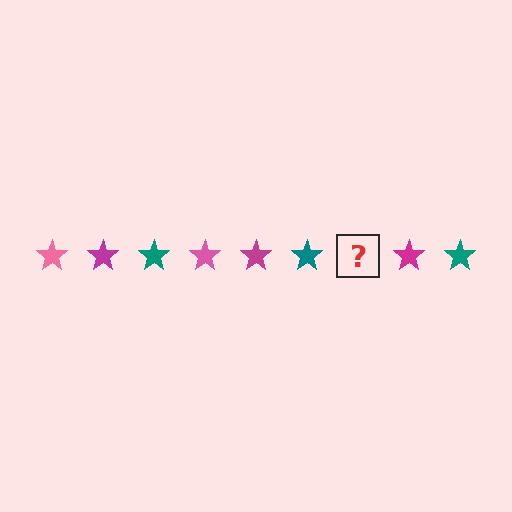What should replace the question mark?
The question mark should be replaced with a pink star.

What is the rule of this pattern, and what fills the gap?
The rule is that the pattern cycles through pink, magenta, teal stars. The gap should be filled with a pink star.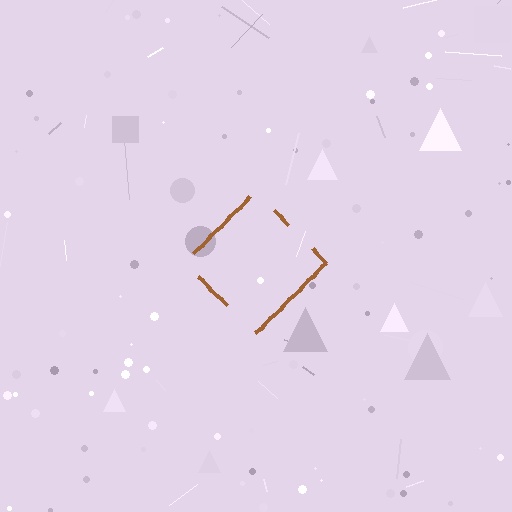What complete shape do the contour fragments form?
The contour fragments form a diamond.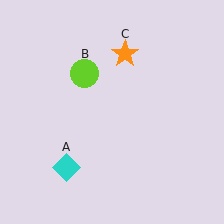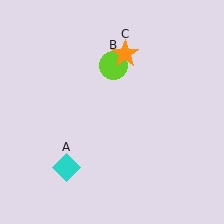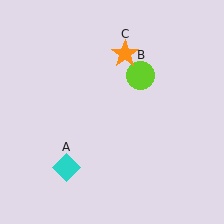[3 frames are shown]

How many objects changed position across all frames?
1 object changed position: lime circle (object B).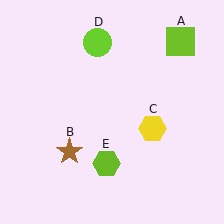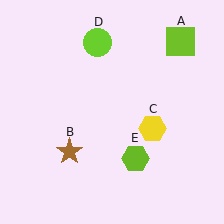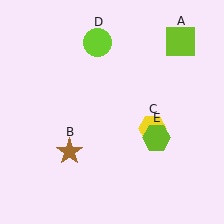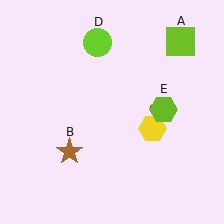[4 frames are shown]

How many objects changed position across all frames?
1 object changed position: lime hexagon (object E).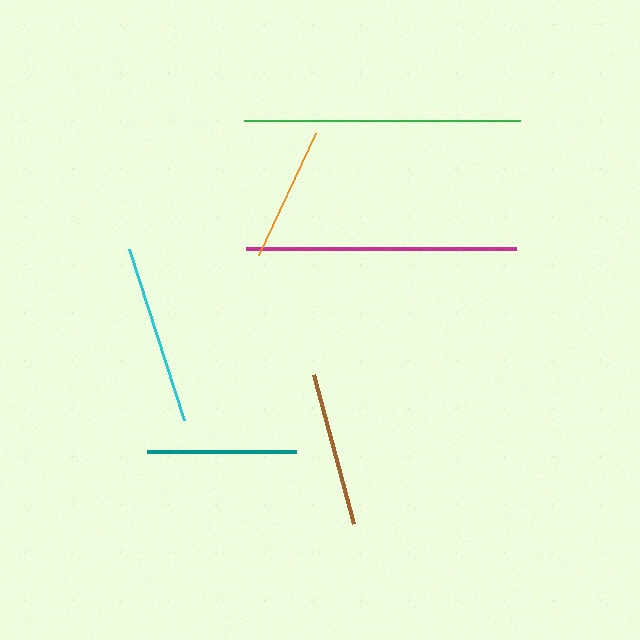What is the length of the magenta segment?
The magenta segment is approximately 270 pixels long.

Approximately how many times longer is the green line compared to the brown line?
The green line is approximately 1.8 times the length of the brown line.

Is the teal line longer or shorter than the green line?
The green line is longer than the teal line.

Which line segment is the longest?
The green line is the longest at approximately 276 pixels.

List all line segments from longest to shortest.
From longest to shortest: green, magenta, cyan, brown, teal, orange.